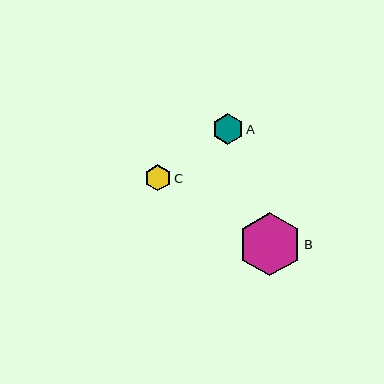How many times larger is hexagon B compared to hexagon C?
Hexagon B is approximately 2.4 times the size of hexagon C.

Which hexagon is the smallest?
Hexagon C is the smallest with a size of approximately 26 pixels.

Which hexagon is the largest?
Hexagon B is the largest with a size of approximately 63 pixels.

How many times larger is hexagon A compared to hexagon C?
Hexagon A is approximately 1.2 times the size of hexagon C.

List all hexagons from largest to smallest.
From largest to smallest: B, A, C.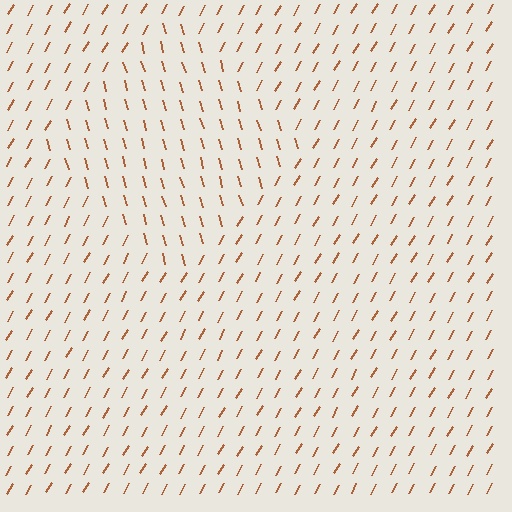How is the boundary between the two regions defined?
The boundary is defined purely by a change in line orientation (approximately 45 degrees difference). All lines are the same color and thickness.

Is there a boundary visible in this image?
Yes, there is a texture boundary formed by a change in line orientation.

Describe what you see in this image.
The image is filled with small brown line segments. A diamond region in the image has lines oriented differently from the surrounding lines, creating a visible texture boundary.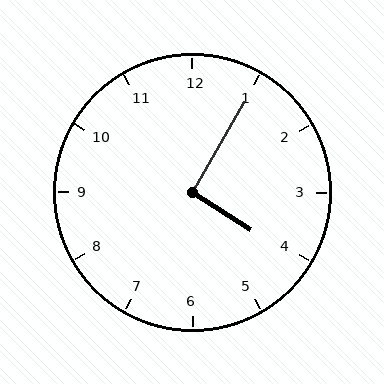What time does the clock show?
4:05.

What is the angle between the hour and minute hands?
Approximately 92 degrees.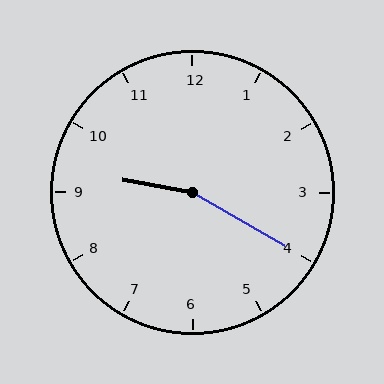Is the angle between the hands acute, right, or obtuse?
It is obtuse.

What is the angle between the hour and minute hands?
Approximately 160 degrees.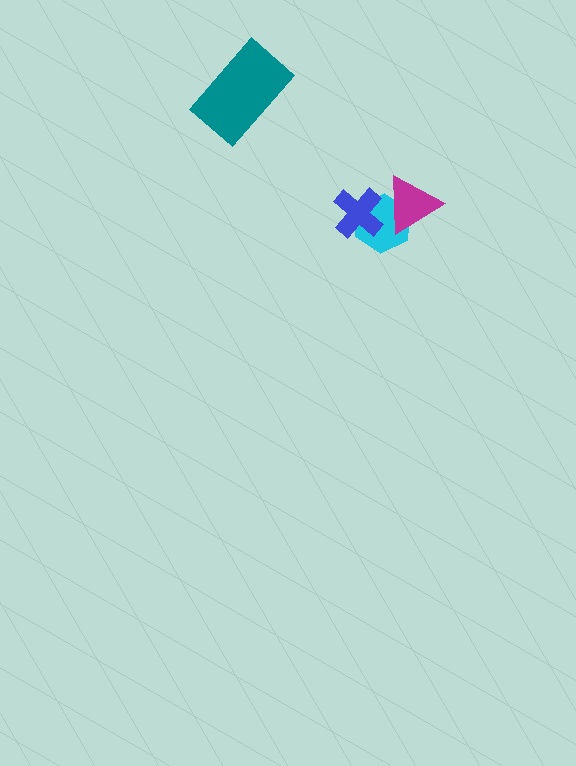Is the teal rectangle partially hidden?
No, no other shape covers it.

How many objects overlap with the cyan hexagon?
2 objects overlap with the cyan hexagon.